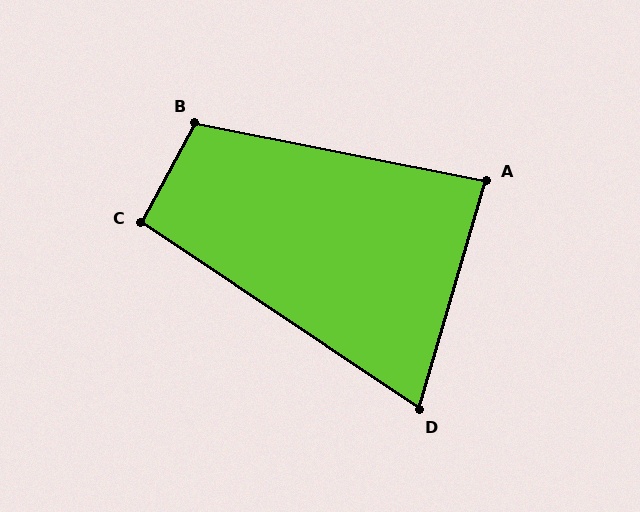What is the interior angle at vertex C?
Approximately 95 degrees (obtuse).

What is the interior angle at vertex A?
Approximately 85 degrees (acute).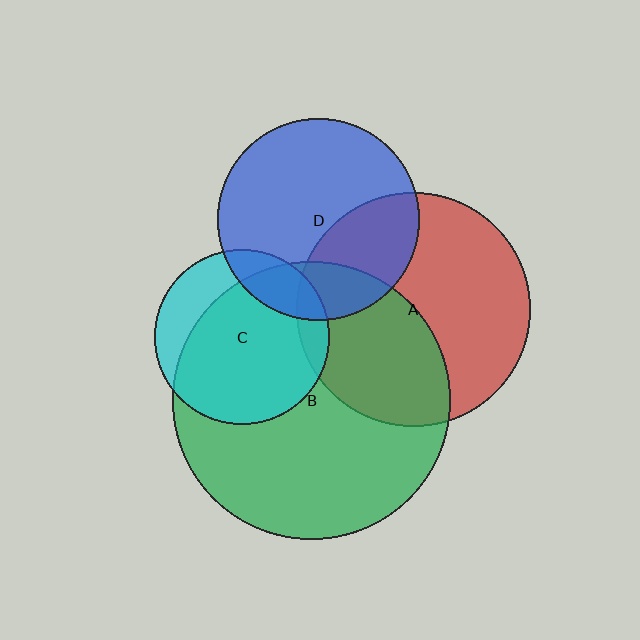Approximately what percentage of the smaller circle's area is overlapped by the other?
Approximately 10%.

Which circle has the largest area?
Circle B (green).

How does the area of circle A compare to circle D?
Approximately 1.3 times.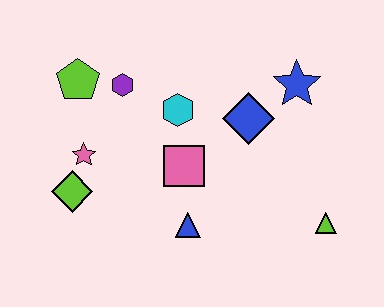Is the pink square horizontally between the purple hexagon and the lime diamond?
No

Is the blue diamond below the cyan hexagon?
Yes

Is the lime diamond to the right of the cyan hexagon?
No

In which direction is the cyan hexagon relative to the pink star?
The cyan hexagon is to the right of the pink star.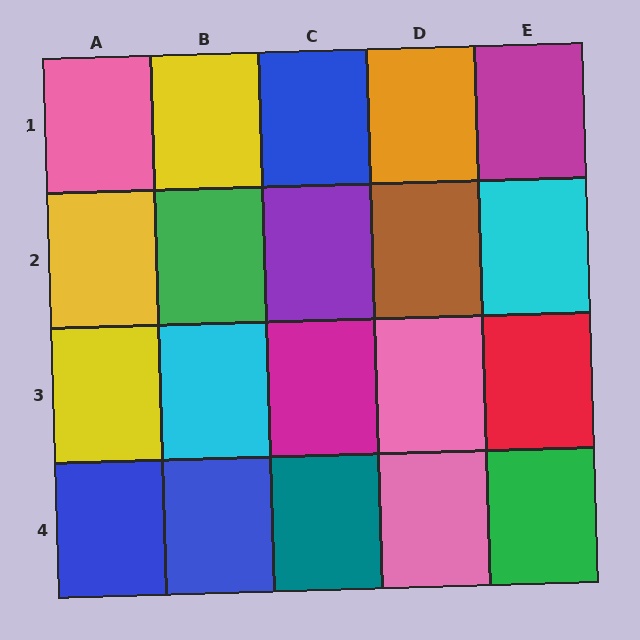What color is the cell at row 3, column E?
Red.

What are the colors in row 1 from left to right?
Pink, yellow, blue, orange, magenta.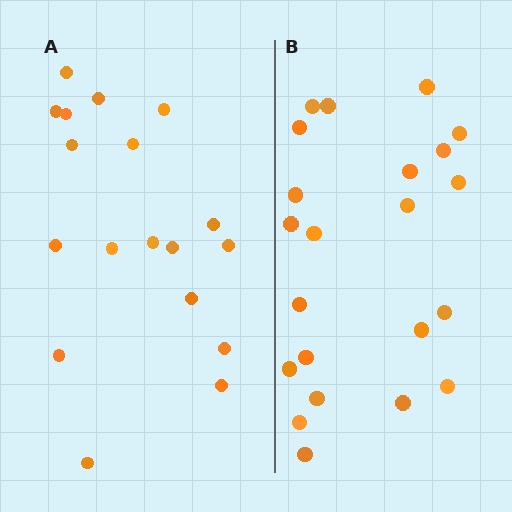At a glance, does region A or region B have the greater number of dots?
Region B (the right region) has more dots.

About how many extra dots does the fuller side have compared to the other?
Region B has about 4 more dots than region A.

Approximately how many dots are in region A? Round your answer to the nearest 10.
About 20 dots. (The exact count is 18, which rounds to 20.)